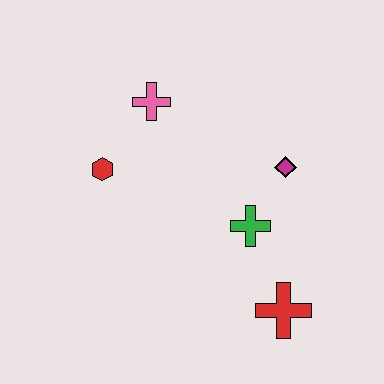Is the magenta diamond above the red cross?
Yes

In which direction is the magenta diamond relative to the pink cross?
The magenta diamond is to the right of the pink cross.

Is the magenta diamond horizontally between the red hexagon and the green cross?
No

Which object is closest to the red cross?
The green cross is closest to the red cross.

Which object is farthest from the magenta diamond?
The red hexagon is farthest from the magenta diamond.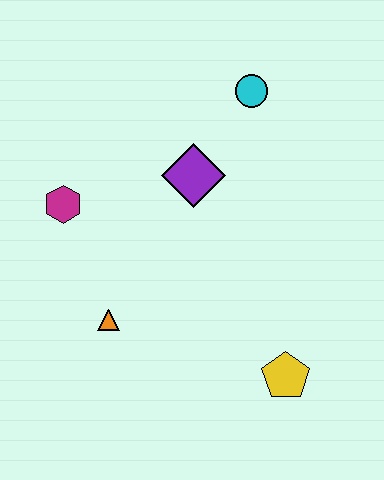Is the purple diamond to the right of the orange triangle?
Yes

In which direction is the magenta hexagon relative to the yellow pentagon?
The magenta hexagon is to the left of the yellow pentagon.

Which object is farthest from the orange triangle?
The cyan circle is farthest from the orange triangle.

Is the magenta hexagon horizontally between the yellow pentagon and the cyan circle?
No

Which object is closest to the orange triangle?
The magenta hexagon is closest to the orange triangle.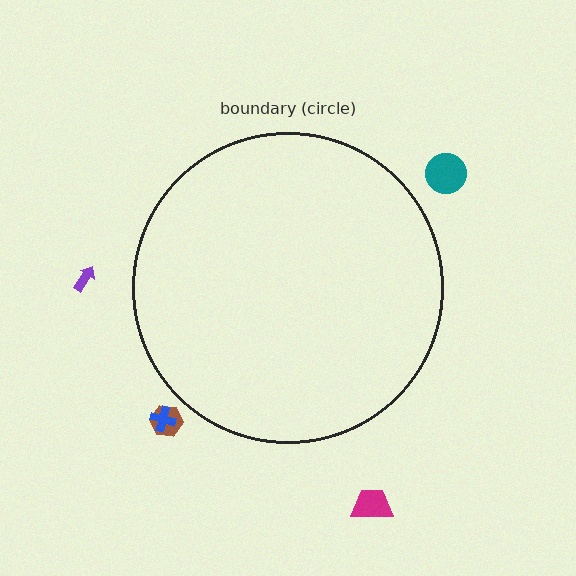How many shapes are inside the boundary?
0 inside, 5 outside.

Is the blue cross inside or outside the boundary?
Outside.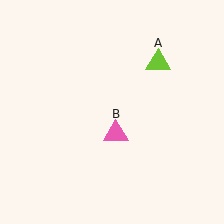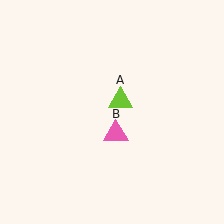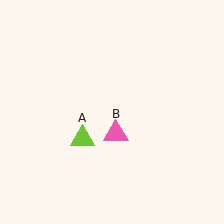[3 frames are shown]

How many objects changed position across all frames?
1 object changed position: lime triangle (object A).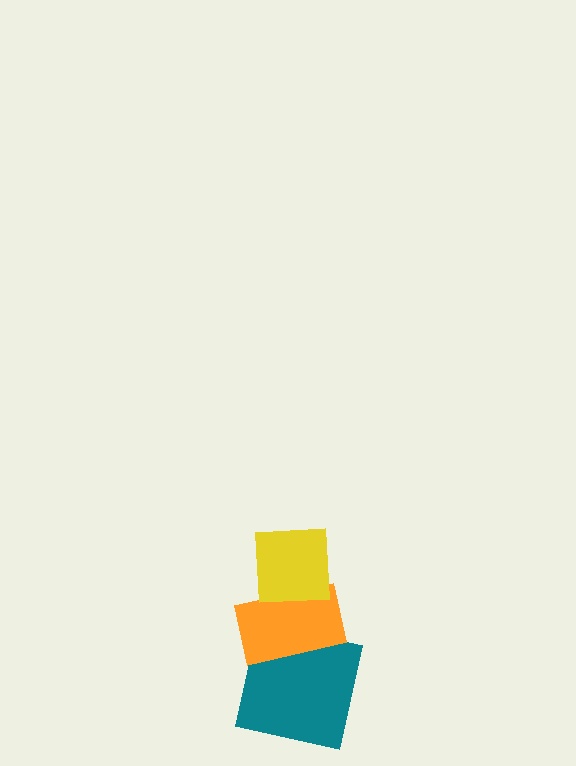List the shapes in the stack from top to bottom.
From top to bottom: the yellow square, the orange rectangle, the teal square.